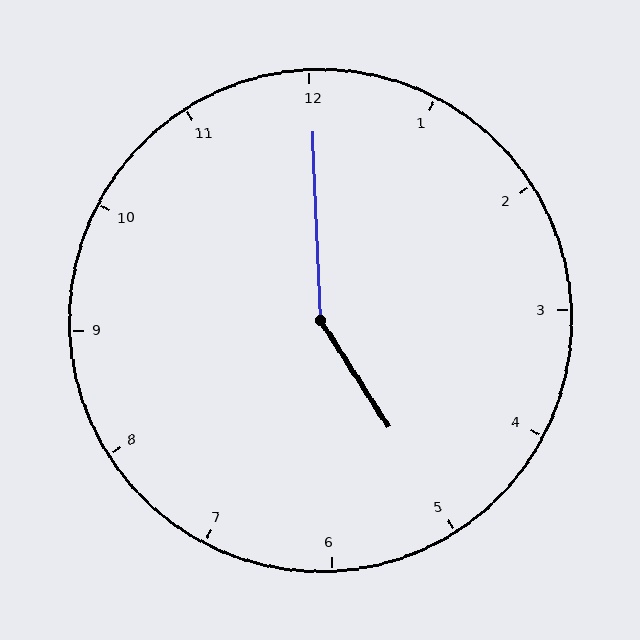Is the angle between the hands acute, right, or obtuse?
It is obtuse.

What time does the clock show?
5:00.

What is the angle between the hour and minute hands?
Approximately 150 degrees.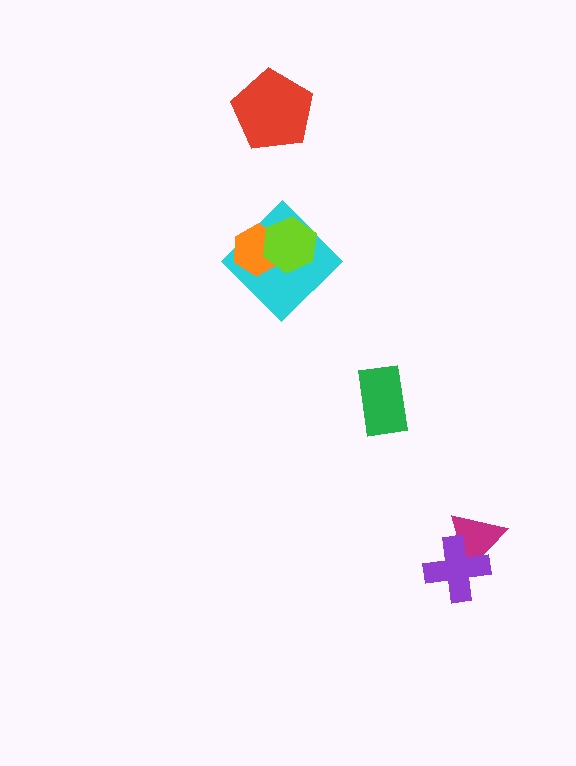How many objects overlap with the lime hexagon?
2 objects overlap with the lime hexagon.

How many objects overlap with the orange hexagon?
2 objects overlap with the orange hexagon.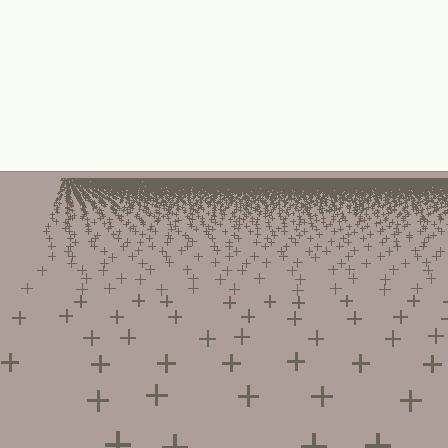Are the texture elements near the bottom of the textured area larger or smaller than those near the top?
Larger. Near the bottom, elements are closer to the viewer and appear at a bigger on-screen size.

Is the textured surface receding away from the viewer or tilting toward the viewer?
The surface is receding away from the viewer. Texture elements get smaller and denser toward the top.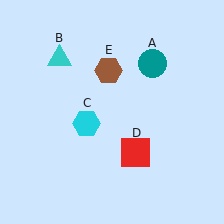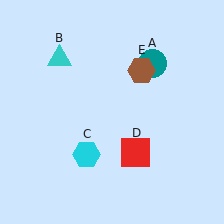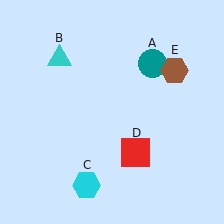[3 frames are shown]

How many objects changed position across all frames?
2 objects changed position: cyan hexagon (object C), brown hexagon (object E).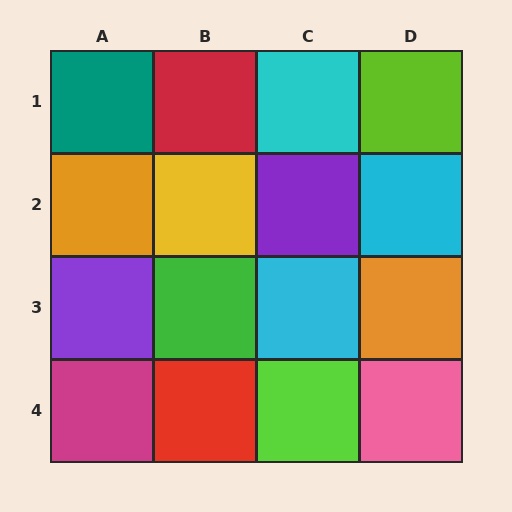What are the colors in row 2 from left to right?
Orange, yellow, purple, cyan.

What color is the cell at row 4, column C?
Lime.